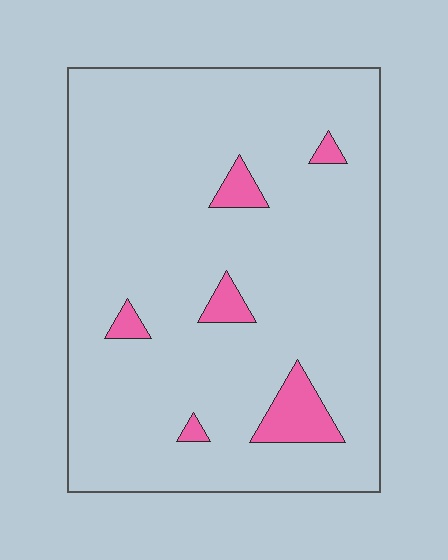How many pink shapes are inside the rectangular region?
6.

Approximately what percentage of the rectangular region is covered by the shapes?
Approximately 5%.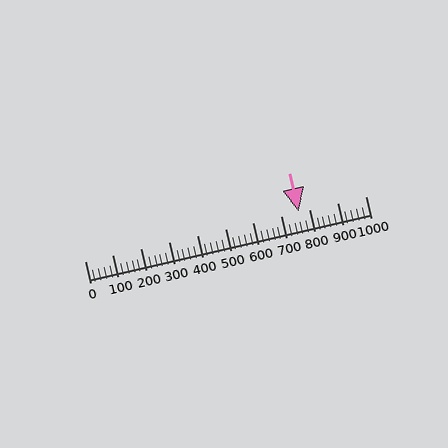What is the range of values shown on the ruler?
The ruler shows values from 0 to 1000.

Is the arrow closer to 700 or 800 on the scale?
The arrow is closer to 800.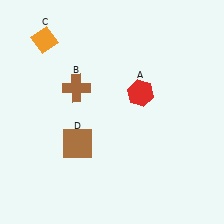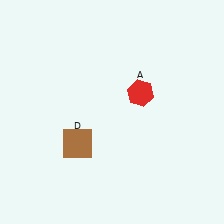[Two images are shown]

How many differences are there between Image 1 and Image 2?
There are 2 differences between the two images.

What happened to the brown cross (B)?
The brown cross (B) was removed in Image 2. It was in the top-left area of Image 1.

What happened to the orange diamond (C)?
The orange diamond (C) was removed in Image 2. It was in the top-left area of Image 1.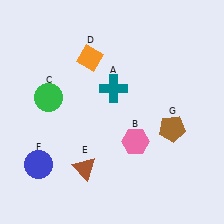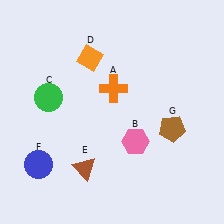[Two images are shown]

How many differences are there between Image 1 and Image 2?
There is 1 difference between the two images.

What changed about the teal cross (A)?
In Image 1, A is teal. In Image 2, it changed to orange.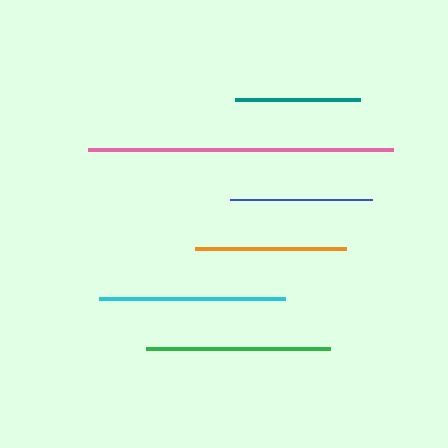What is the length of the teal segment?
The teal segment is approximately 126 pixels long.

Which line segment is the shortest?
The teal line is the shortest at approximately 126 pixels.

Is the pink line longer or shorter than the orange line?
The pink line is longer than the orange line.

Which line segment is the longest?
The pink line is the longest at approximately 305 pixels.